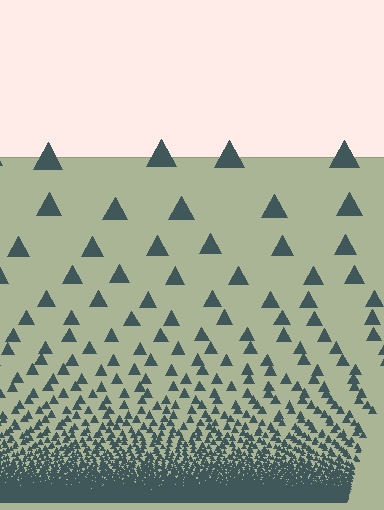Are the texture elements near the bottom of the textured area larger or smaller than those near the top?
Smaller. The gradient is inverted — elements near the bottom are smaller and denser.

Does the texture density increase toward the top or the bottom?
Density increases toward the bottom.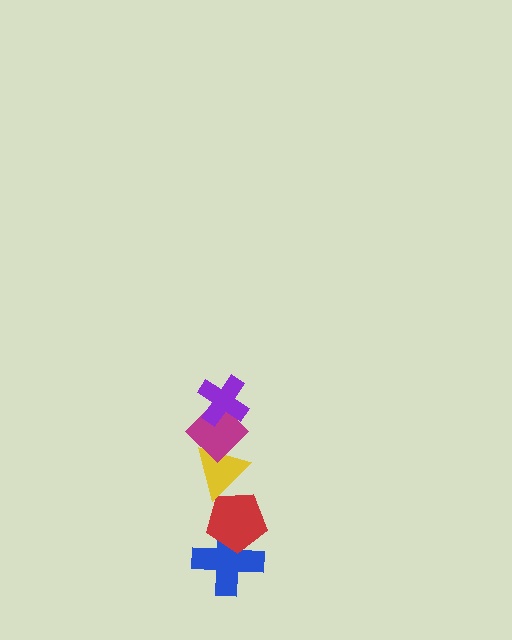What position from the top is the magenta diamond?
The magenta diamond is 2nd from the top.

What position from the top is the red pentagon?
The red pentagon is 4th from the top.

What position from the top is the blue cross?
The blue cross is 5th from the top.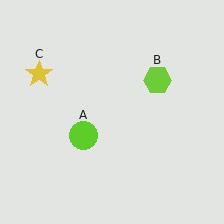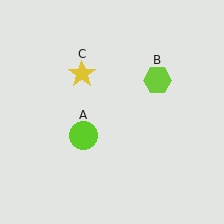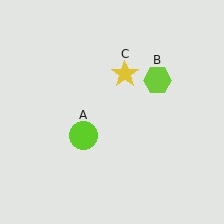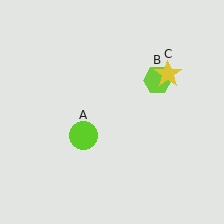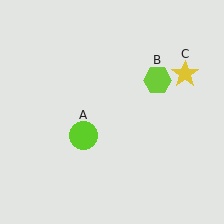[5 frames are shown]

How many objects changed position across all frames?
1 object changed position: yellow star (object C).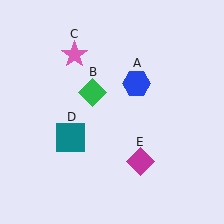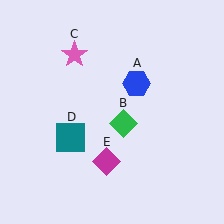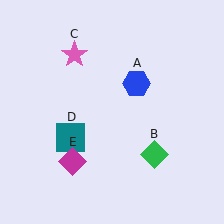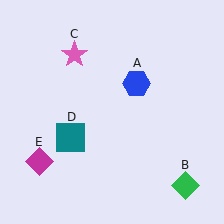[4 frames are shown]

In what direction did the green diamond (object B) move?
The green diamond (object B) moved down and to the right.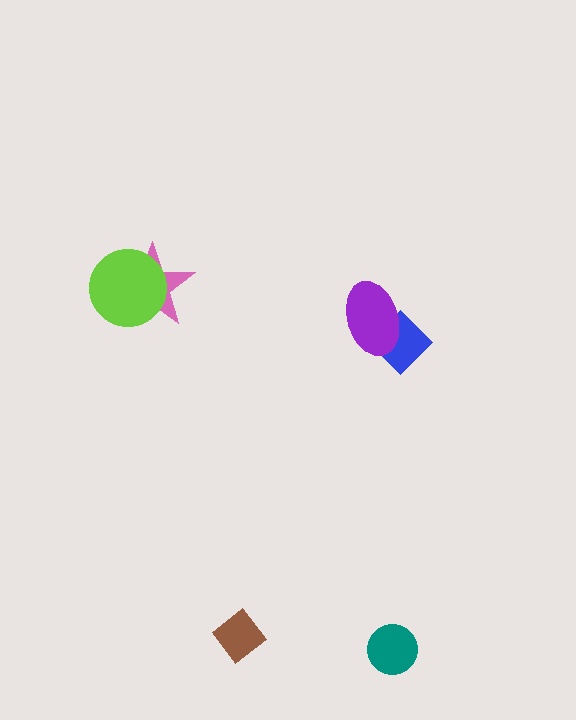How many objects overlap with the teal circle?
0 objects overlap with the teal circle.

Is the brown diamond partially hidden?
No, no other shape covers it.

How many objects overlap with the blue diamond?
1 object overlaps with the blue diamond.